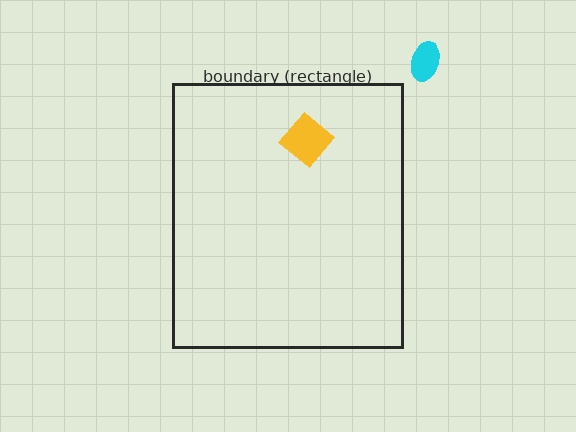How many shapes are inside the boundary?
1 inside, 1 outside.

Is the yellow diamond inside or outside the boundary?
Inside.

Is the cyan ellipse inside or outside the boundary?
Outside.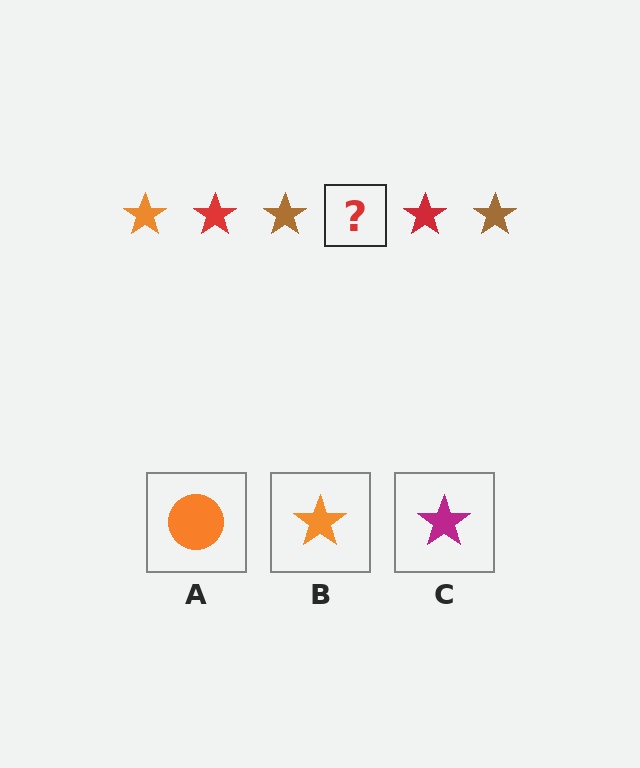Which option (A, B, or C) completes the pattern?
B.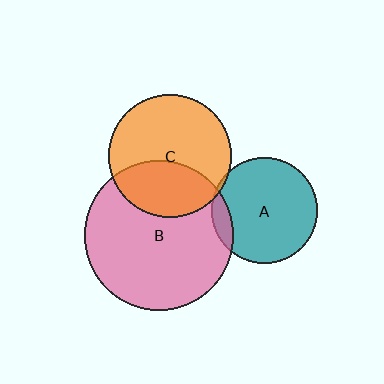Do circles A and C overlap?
Yes.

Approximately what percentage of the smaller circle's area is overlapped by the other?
Approximately 5%.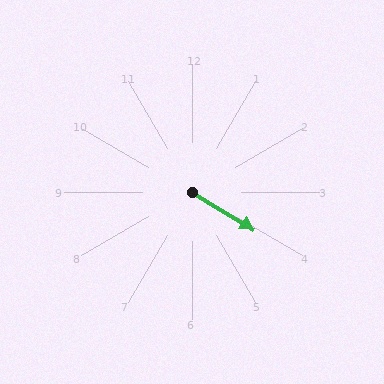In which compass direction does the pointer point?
Southeast.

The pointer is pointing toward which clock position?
Roughly 4 o'clock.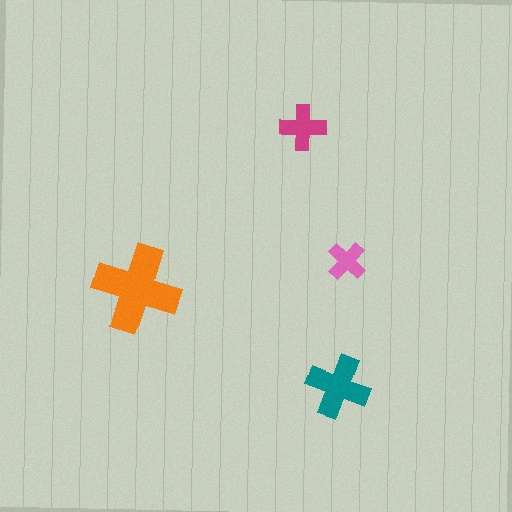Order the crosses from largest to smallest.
the orange one, the teal one, the magenta one, the pink one.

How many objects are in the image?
There are 4 objects in the image.